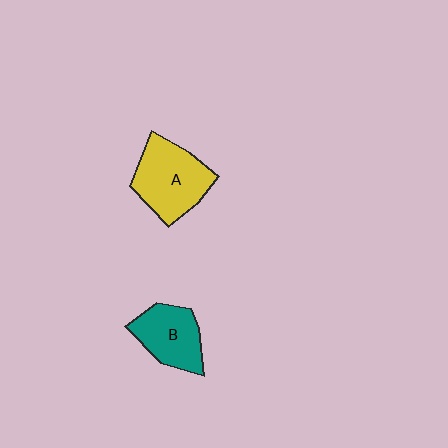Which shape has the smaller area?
Shape B (teal).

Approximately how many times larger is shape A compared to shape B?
Approximately 1.3 times.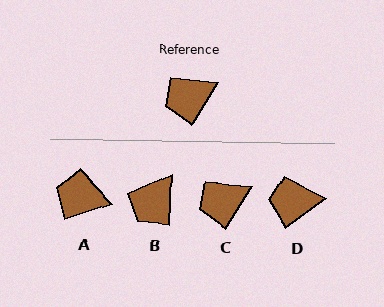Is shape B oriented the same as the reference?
No, it is off by about 30 degrees.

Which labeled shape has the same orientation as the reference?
C.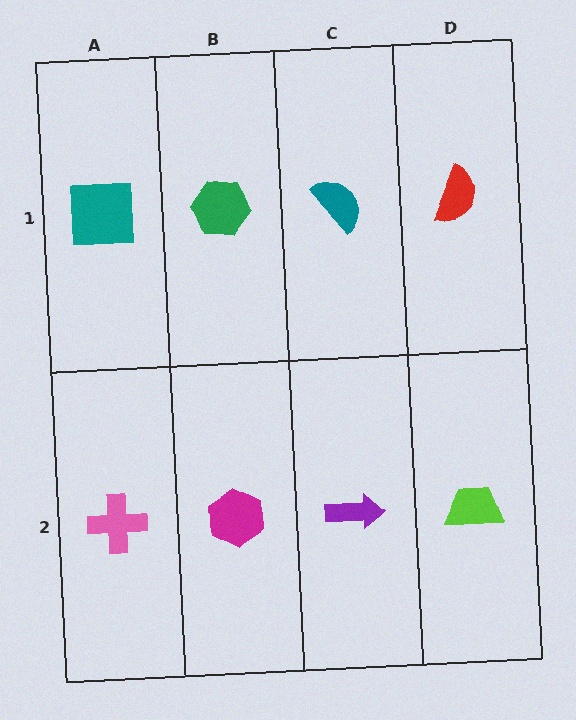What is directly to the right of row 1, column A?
A green hexagon.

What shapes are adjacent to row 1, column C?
A purple arrow (row 2, column C), a green hexagon (row 1, column B), a red semicircle (row 1, column D).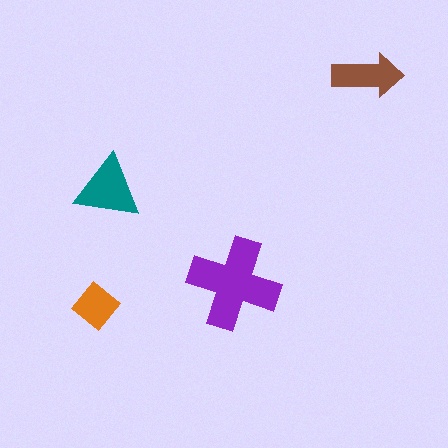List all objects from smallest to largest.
The orange diamond, the brown arrow, the teal triangle, the purple cross.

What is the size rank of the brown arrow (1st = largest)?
3rd.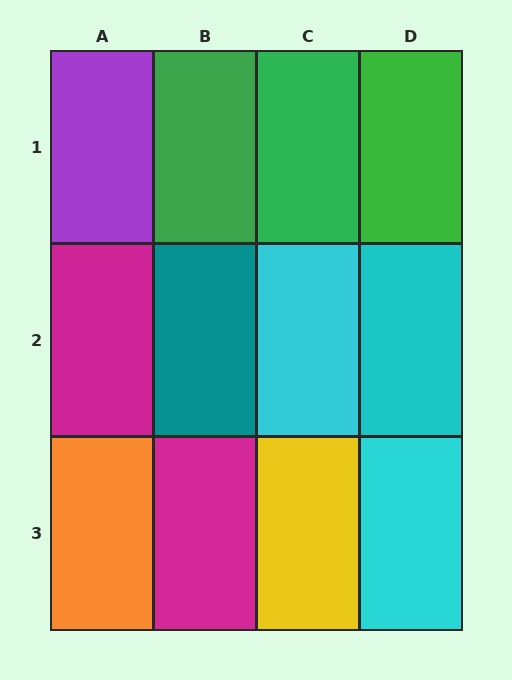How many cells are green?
3 cells are green.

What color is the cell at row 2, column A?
Magenta.